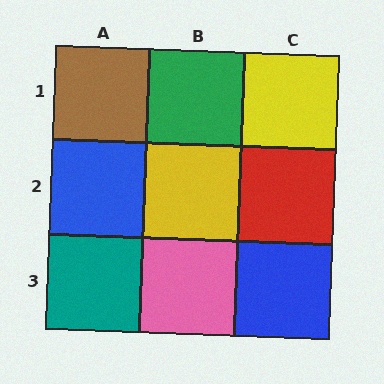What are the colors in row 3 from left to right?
Teal, pink, blue.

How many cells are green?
1 cell is green.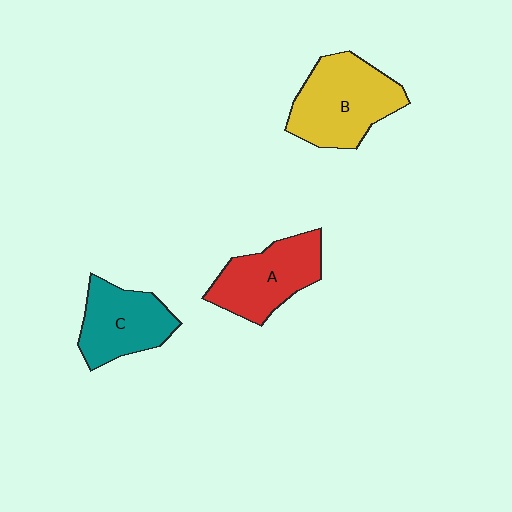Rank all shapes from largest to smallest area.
From largest to smallest: B (yellow), A (red), C (teal).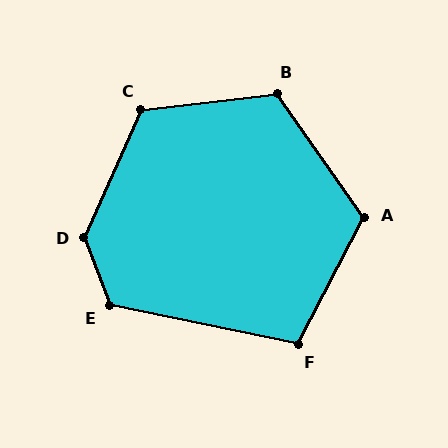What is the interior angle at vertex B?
Approximately 118 degrees (obtuse).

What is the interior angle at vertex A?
Approximately 117 degrees (obtuse).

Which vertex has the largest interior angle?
D, at approximately 135 degrees.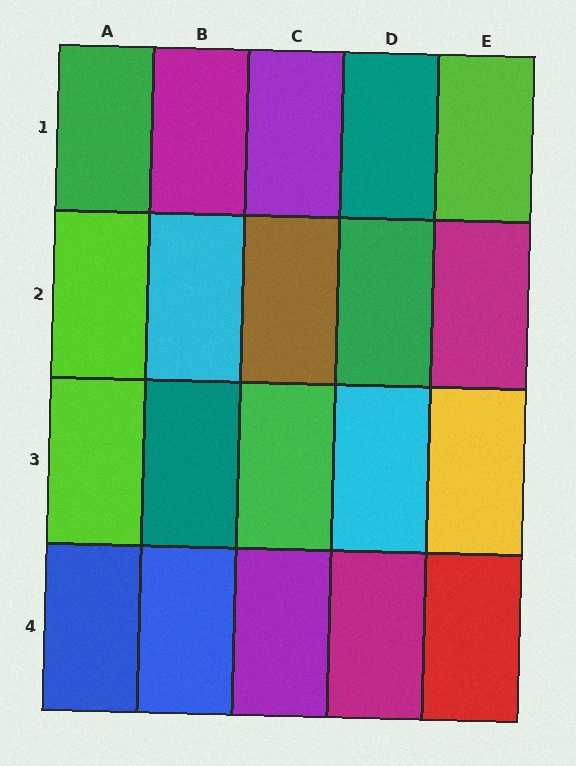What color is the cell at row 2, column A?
Lime.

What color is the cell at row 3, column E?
Yellow.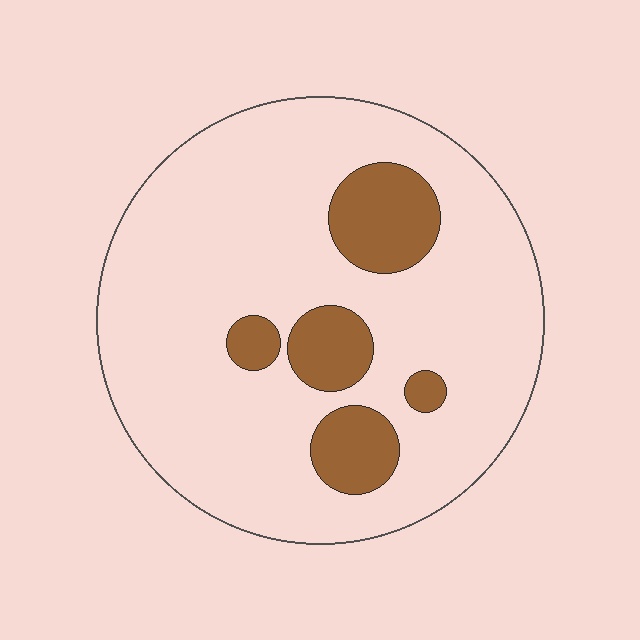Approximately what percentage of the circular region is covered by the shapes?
Approximately 15%.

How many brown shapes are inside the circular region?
5.